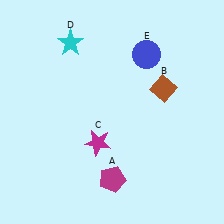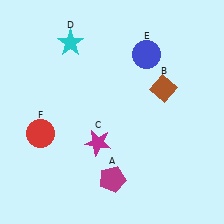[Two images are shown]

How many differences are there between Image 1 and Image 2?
There is 1 difference between the two images.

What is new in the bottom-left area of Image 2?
A red circle (F) was added in the bottom-left area of Image 2.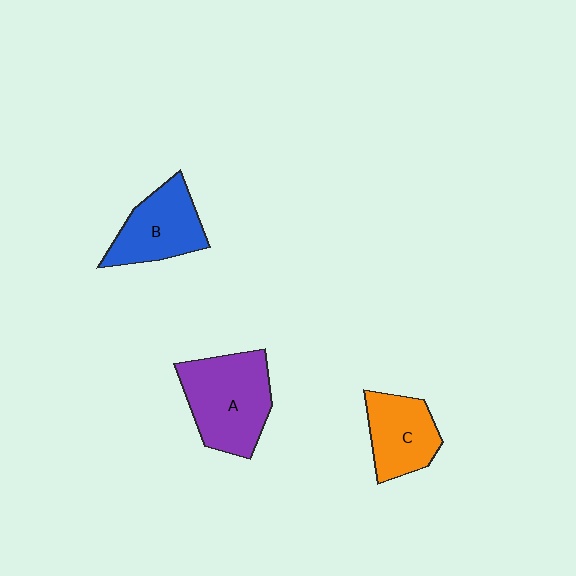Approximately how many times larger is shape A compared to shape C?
Approximately 1.4 times.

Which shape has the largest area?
Shape A (purple).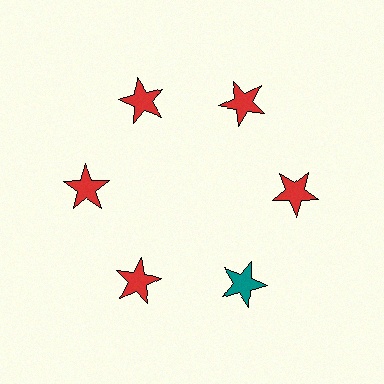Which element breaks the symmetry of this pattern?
The teal star at roughly the 5 o'clock position breaks the symmetry. All other shapes are red stars.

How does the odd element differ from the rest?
It has a different color: teal instead of red.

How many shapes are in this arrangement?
There are 6 shapes arranged in a ring pattern.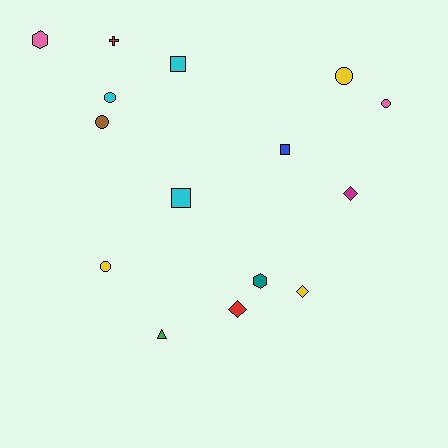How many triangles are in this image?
There is 1 triangle.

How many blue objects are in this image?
There is 1 blue object.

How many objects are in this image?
There are 15 objects.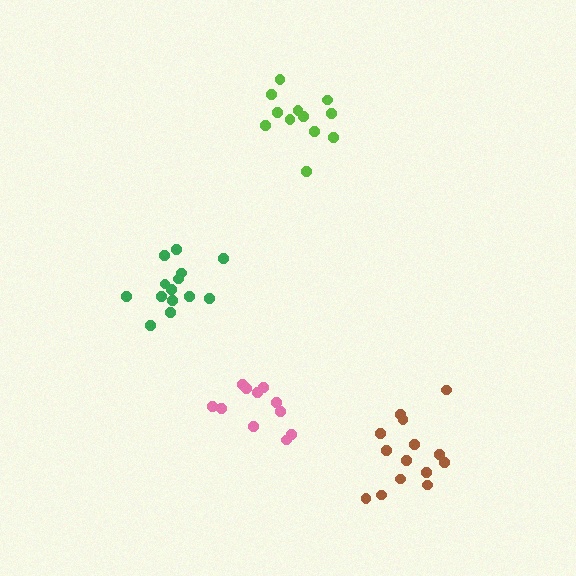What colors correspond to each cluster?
The clusters are colored: lime, brown, pink, green.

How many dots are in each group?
Group 1: 12 dots, Group 2: 14 dots, Group 3: 11 dots, Group 4: 14 dots (51 total).